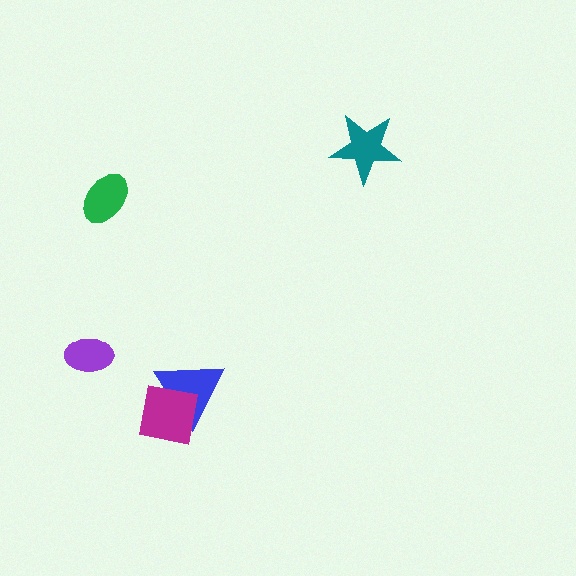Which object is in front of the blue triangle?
The magenta square is in front of the blue triangle.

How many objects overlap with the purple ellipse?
0 objects overlap with the purple ellipse.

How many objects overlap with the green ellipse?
0 objects overlap with the green ellipse.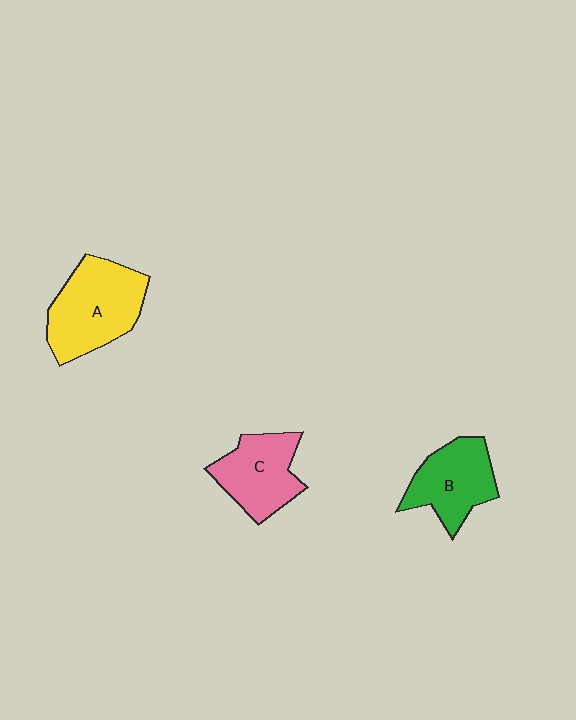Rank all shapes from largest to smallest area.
From largest to smallest: A (yellow), B (green), C (pink).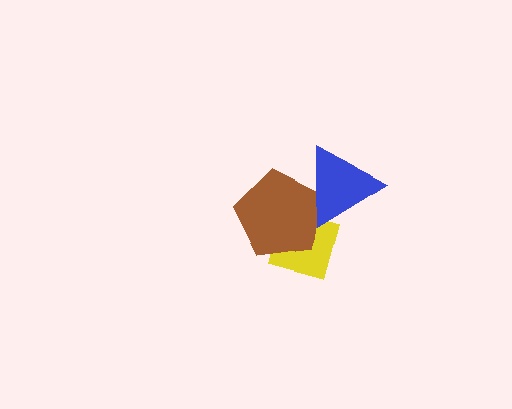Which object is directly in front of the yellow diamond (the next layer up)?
The brown pentagon is directly in front of the yellow diamond.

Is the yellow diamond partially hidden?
Yes, it is partially covered by another shape.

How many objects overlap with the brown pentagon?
2 objects overlap with the brown pentagon.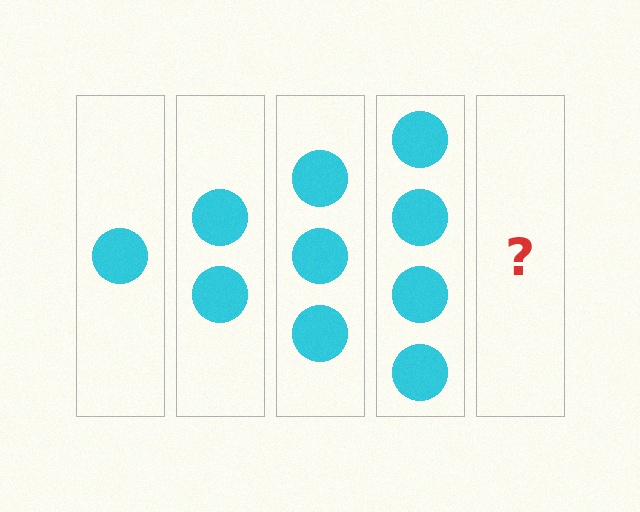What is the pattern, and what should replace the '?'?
The pattern is that each step adds one more circle. The '?' should be 5 circles.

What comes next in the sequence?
The next element should be 5 circles.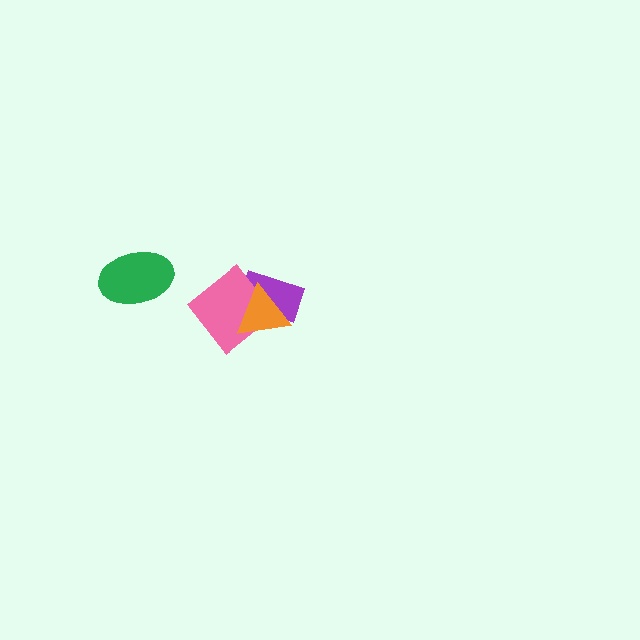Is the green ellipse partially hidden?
No, no other shape covers it.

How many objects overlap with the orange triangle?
2 objects overlap with the orange triangle.